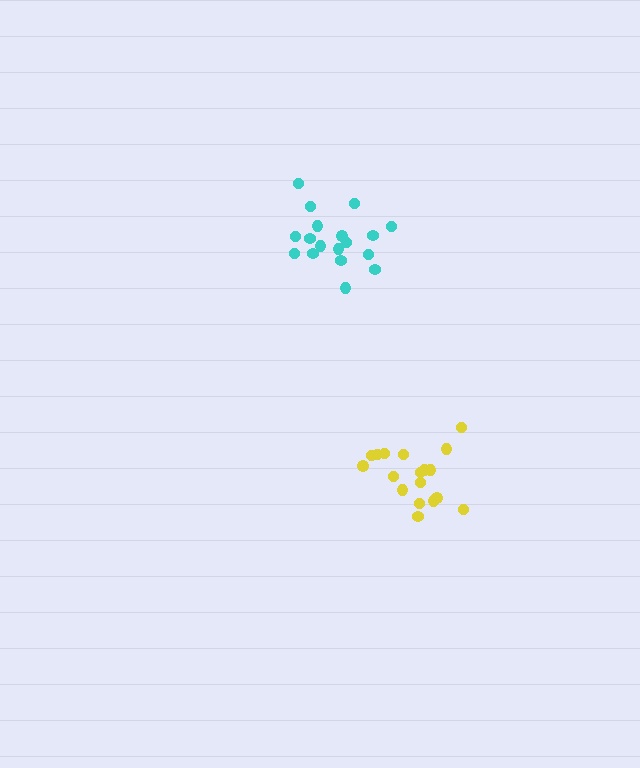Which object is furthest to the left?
The cyan cluster is leftmost.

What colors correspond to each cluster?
The clusters are colored: cyan, yellow.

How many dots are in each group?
Group 1: 18 dots, Group 2: 18 dots (36 total).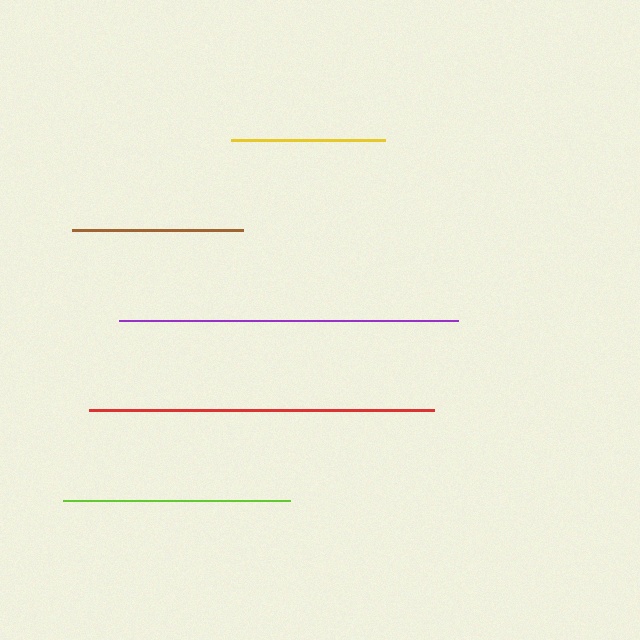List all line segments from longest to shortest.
From longest to shortest: red, purple, lime, brown, yellow.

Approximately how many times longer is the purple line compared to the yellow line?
The purple line is approximately 2.2 times the length of the yellow line.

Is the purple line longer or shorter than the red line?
The red line is longer than the purple line.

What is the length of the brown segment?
The brown segment is approximately 171 pixels long.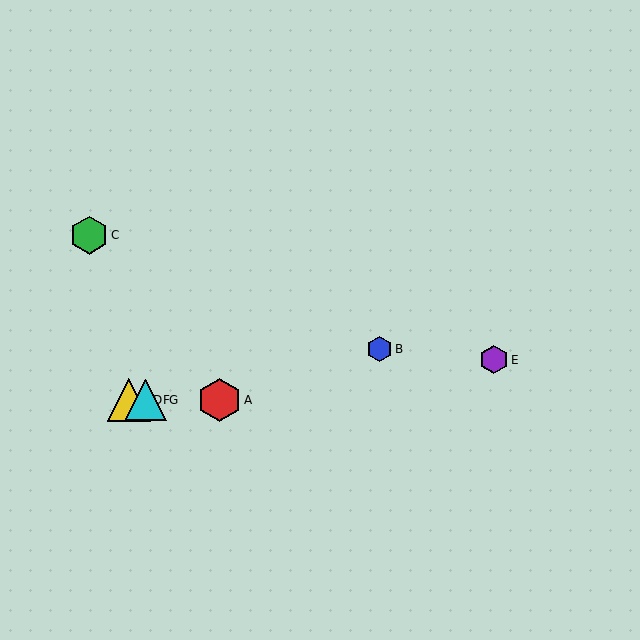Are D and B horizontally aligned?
No, D is at y≈400 and B is at y≈349.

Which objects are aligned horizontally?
Objects A, D, F, G are aligned horizontally.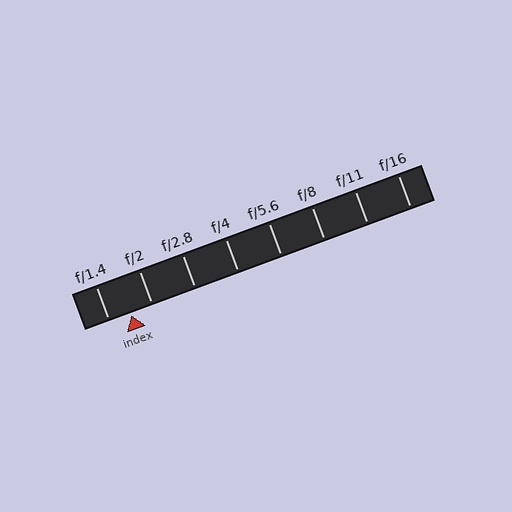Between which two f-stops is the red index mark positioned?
The index mark is between f/1.4 and f/2.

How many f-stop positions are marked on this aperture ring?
There are 8 f-stop positions marked.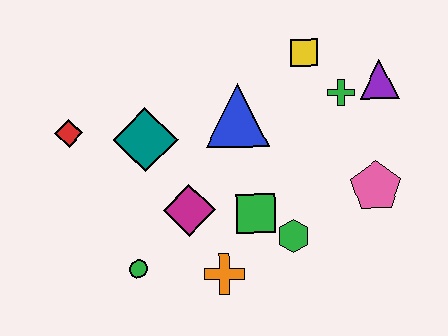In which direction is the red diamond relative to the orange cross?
The red diamond is to the left of the orange cross.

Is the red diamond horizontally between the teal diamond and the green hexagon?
No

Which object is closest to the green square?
The green hexagon is closest to the green square.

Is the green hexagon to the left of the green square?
No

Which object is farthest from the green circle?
The purple triangle is farthest from the green circle.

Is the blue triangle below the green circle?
No